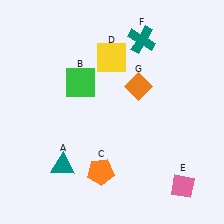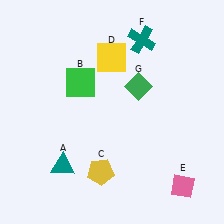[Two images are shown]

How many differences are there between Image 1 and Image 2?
There are 2 differences between the two images.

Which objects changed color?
C changed from orange to yellow. G changed from orange to green.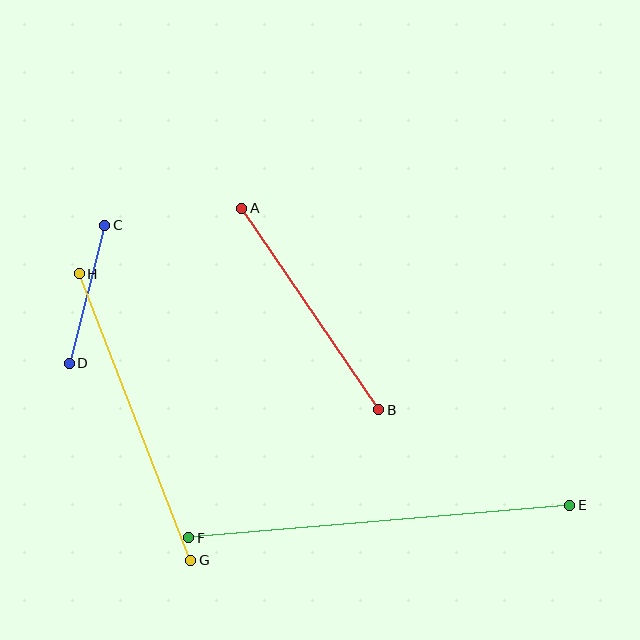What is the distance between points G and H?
The distance is approximately 307 pixels.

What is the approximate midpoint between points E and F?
The midpoint is at approximately (379, 521) pixels.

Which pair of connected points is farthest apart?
Points E and F are farthest apart.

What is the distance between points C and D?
The distance is approximately 142 pixels.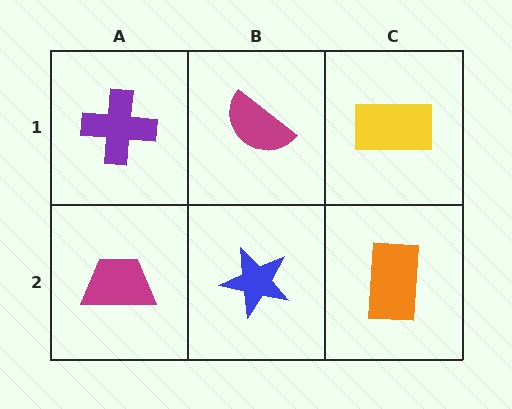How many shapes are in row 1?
3 shapes.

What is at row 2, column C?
An orange rectangle.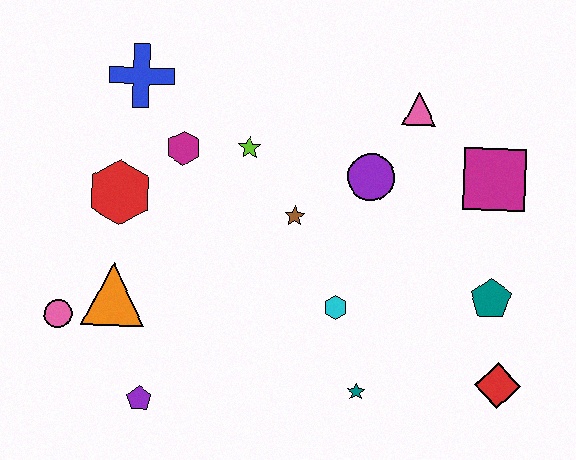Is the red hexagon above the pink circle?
Yes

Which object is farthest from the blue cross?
The red diamond is farthest from the blue cross.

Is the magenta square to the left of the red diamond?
Yes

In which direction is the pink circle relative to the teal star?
The pink circle is to the left of the teal star.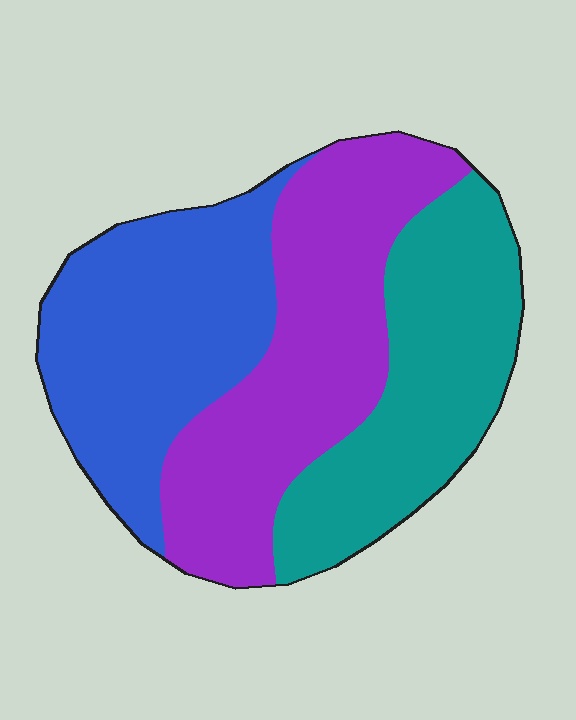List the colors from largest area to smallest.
From largest to smallest: purple, blue, teal.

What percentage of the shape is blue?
Blue takes up between a quarter and a half of the shape.